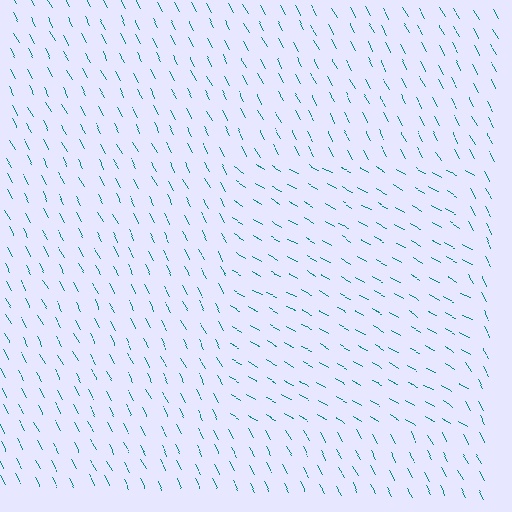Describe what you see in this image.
The image is filled with small teal line segments. A rectangle region in the image has lines oriented differently from the surrounding lines, creating a visible texture boundary.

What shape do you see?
I see a rectangle.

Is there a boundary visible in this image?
Yes, there is a texture boundary formed by a change in line orientation.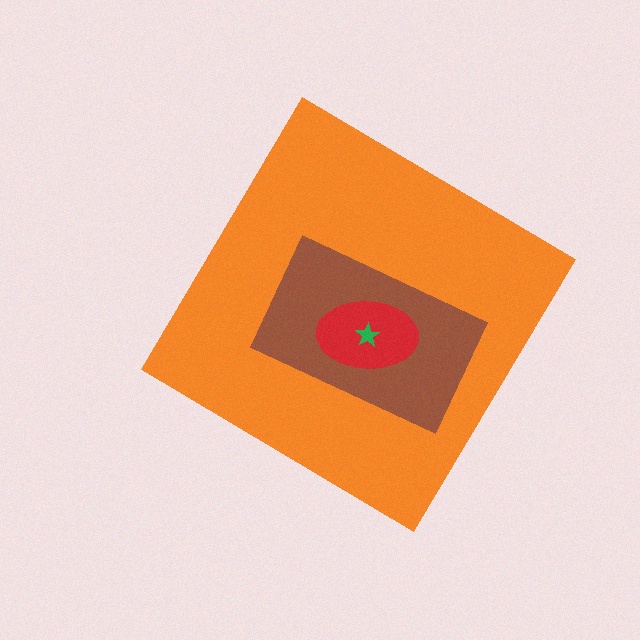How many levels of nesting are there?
4.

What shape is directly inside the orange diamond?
The brown rectangle.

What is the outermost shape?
The orange diamond.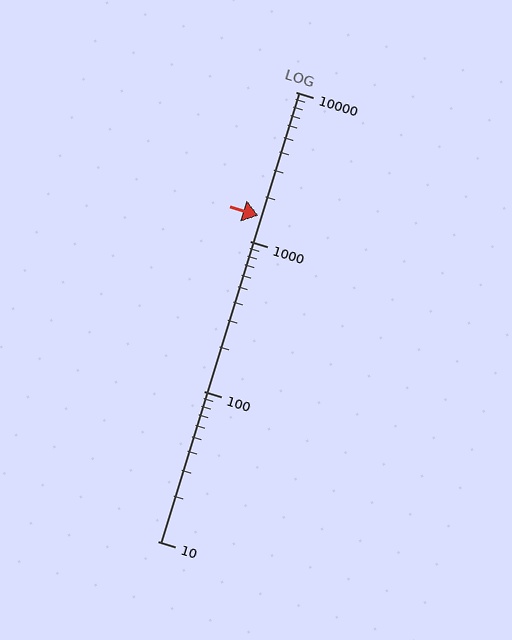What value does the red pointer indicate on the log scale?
The pointer indicates approximately 1500.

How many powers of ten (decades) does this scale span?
The scale spans 3 decades, from 10 to 10000.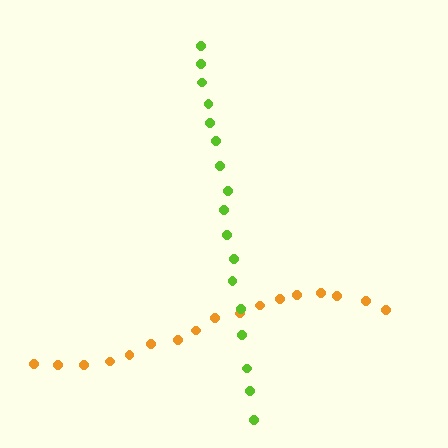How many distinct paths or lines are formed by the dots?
There are 2 distinct paths.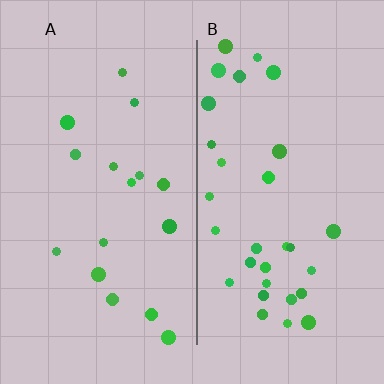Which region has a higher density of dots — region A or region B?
B (the right).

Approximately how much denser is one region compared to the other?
Approximately 1.9× — region B over region A.